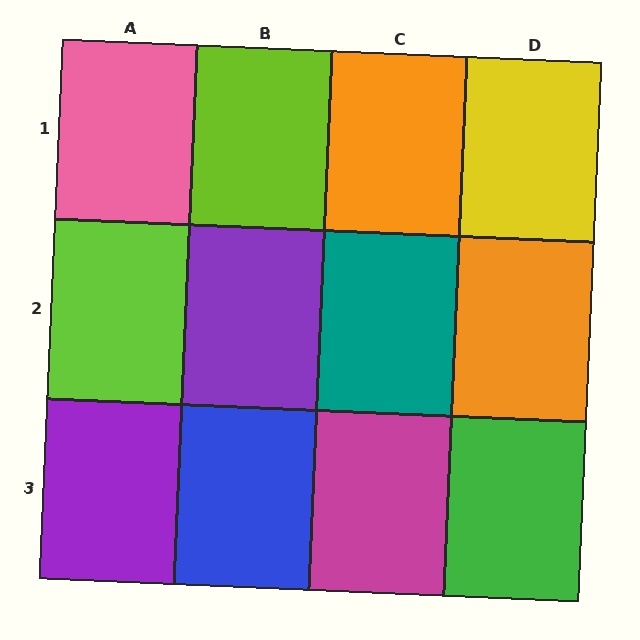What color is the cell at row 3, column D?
Green.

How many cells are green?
1 cell is green.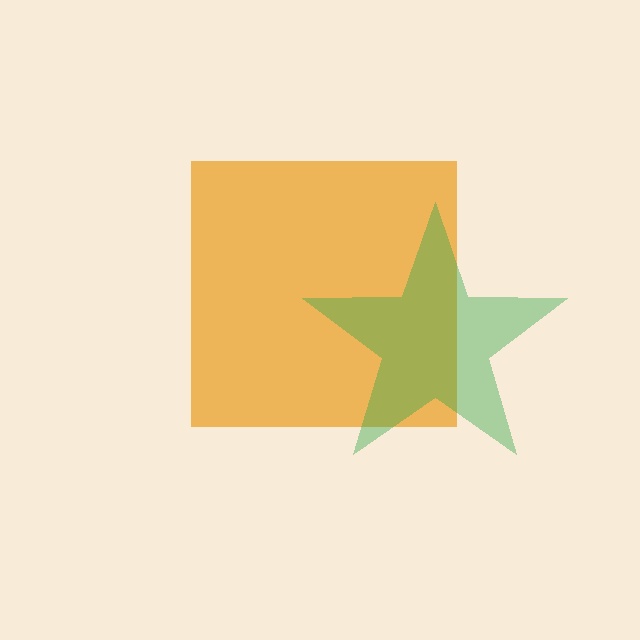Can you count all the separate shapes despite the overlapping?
Yes, there are 2 separate shapes.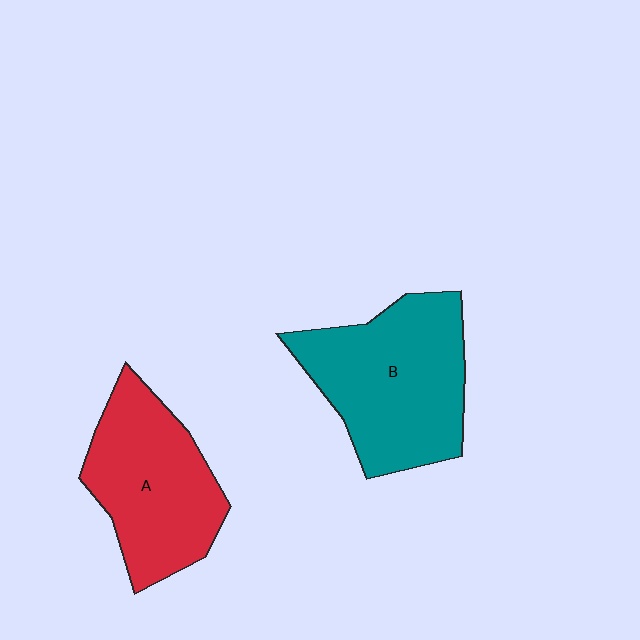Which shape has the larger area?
Shape B (teal).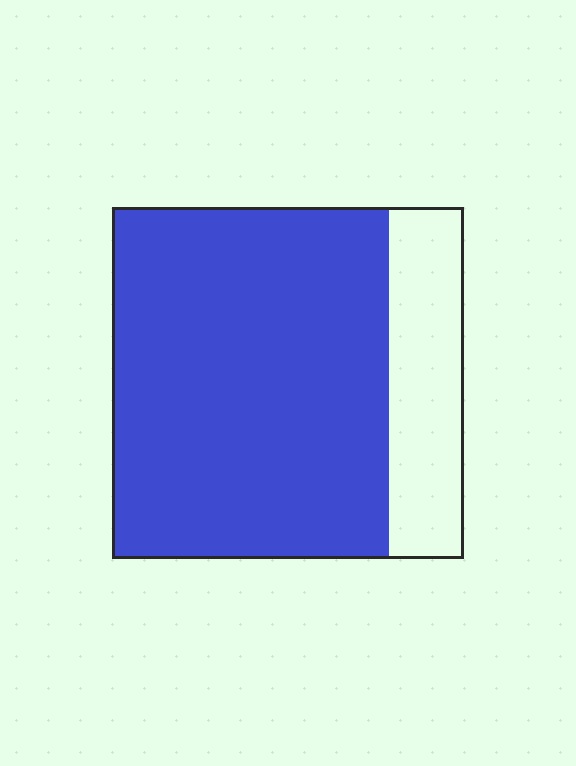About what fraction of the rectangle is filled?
About four fifths (4/5).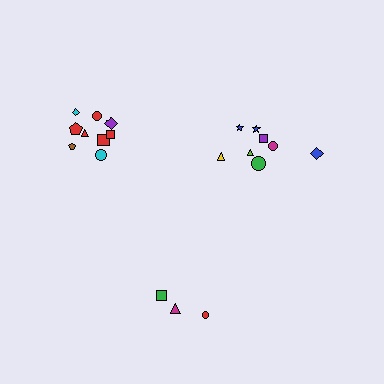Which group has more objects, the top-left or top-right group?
The top-left group.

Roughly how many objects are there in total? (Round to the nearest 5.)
Roughly 20 objects in total.